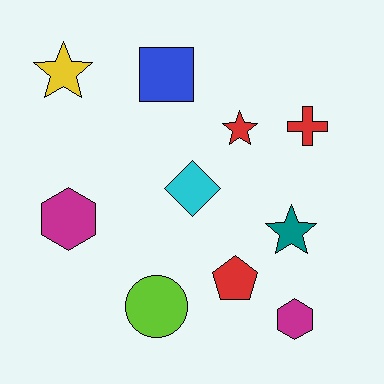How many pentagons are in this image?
There is 1 pentagon.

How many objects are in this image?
There are 10 objects.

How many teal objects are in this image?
There is 1 teal object.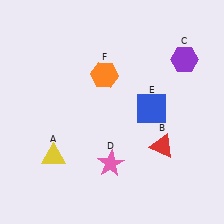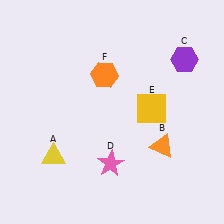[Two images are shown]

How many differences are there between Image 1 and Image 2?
There are 2 differences between the two images.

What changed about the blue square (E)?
In Image 1, E is blue. In Image 2, it changed to yellow.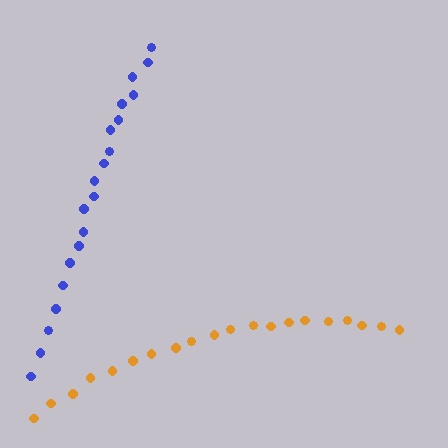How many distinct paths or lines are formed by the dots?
There are 2 distinct paths.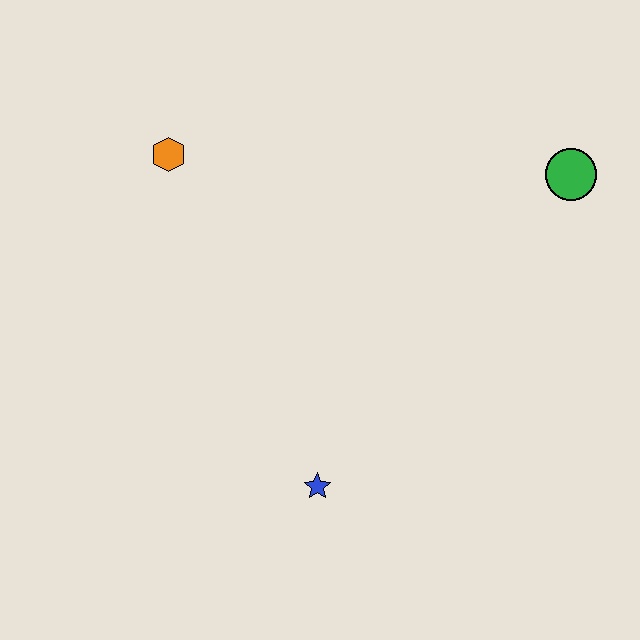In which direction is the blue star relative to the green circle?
The blue star is below the green circle.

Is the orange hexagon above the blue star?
Yes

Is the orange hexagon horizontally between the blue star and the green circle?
No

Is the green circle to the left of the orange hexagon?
No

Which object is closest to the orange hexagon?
The blue star is closest to the orange hexagon.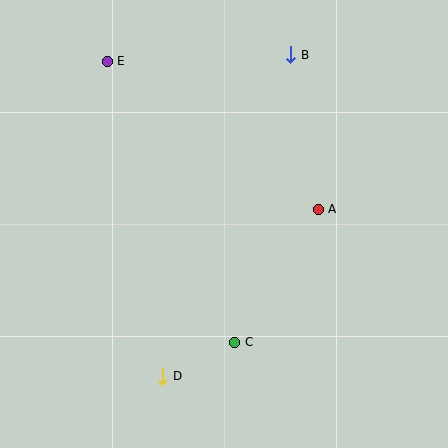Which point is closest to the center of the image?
Point A at (318, 209) is closest to the center.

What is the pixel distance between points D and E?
The distance between D and E is 320 pixels.